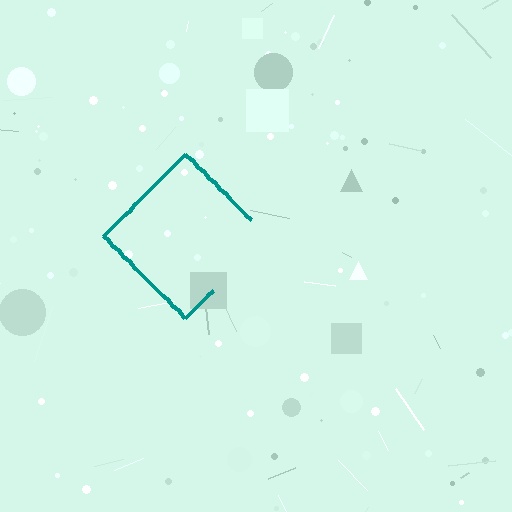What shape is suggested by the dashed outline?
The dashed outline suggests a diamond.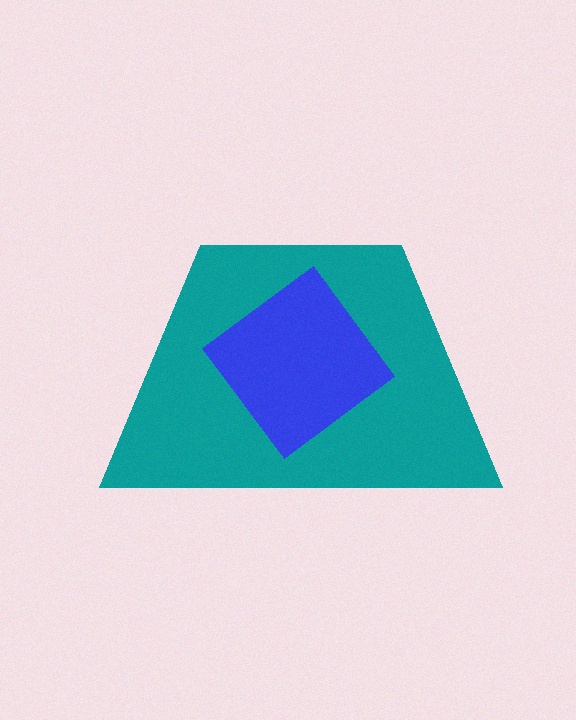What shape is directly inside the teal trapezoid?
The blue diamond.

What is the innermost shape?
The blue diamond.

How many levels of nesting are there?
2.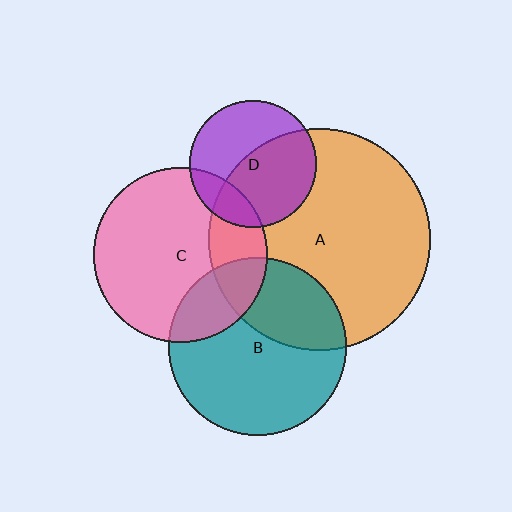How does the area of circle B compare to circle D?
Approximately 2.0 times.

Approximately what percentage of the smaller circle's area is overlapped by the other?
Approximately 55%.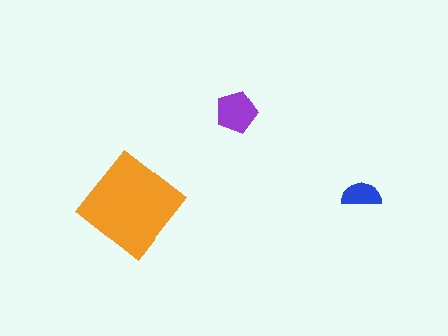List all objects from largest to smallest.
The orange diamond, the purple pentagon, the blue semicircle.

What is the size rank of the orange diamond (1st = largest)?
1st.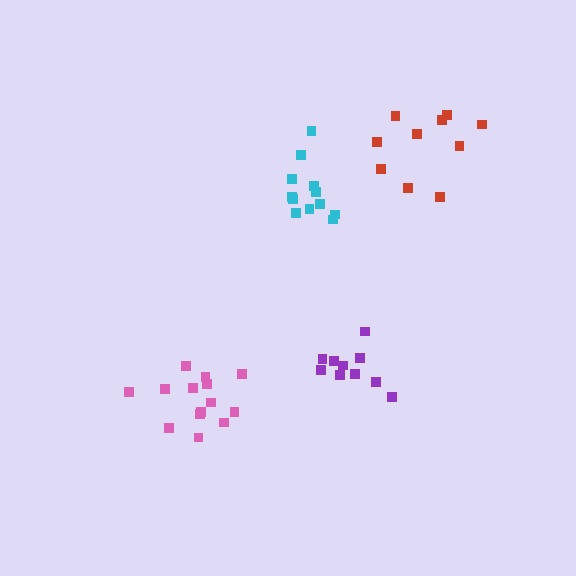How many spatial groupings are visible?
There are 4 spatial groupings.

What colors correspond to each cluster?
The clusters are colored: red, cyan, purple, pink.